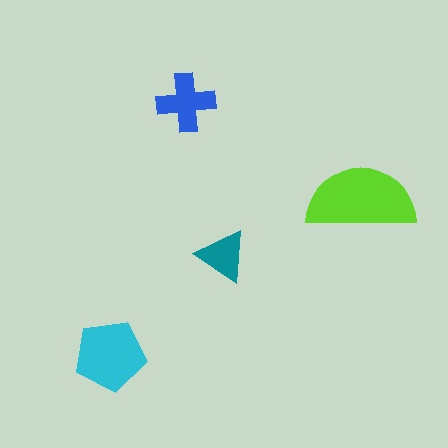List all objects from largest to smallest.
The lime semicircle, the cyan pentagon, the blue cross, the teal triangle.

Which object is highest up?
The blue cross is topmost.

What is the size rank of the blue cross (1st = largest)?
3rd.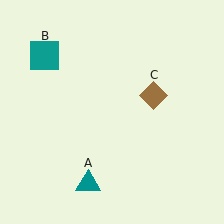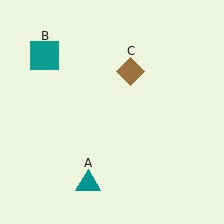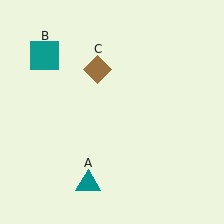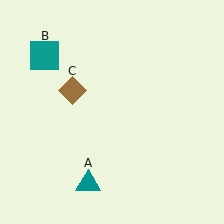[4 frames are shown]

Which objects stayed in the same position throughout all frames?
Teal triangle (object A) and teal square (object B) remained stationary.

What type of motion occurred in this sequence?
The brown diamond (object C) rotated counterclockwise around the center of the scene.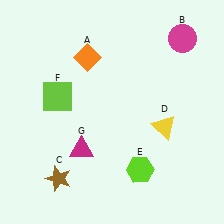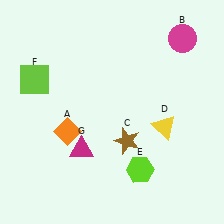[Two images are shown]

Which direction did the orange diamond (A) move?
The orange diamond (A) moved down.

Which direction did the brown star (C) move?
The brown star (C) moved right.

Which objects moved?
The objects that moved are: the orange diamond (A), the brown star (C), the lime square (F).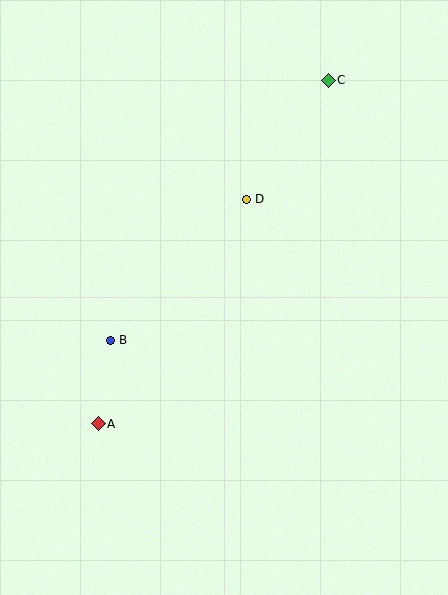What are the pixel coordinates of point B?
Point B is at (110, 340).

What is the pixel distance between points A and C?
The distance between A and C is 414 pixels.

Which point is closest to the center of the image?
Point D at (246, 199) is closest to the center.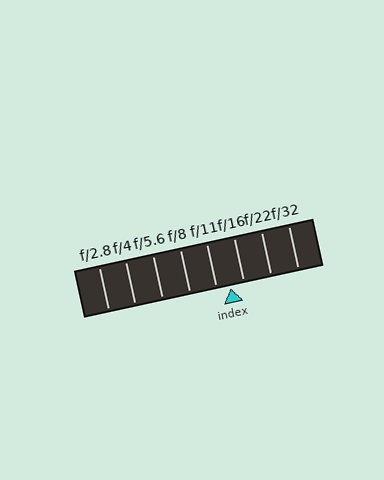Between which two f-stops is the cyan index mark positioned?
The index mark is between f/11 and f/16.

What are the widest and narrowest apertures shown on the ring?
The widest aperture shown is f/2.8 and the narrowest is f/32.